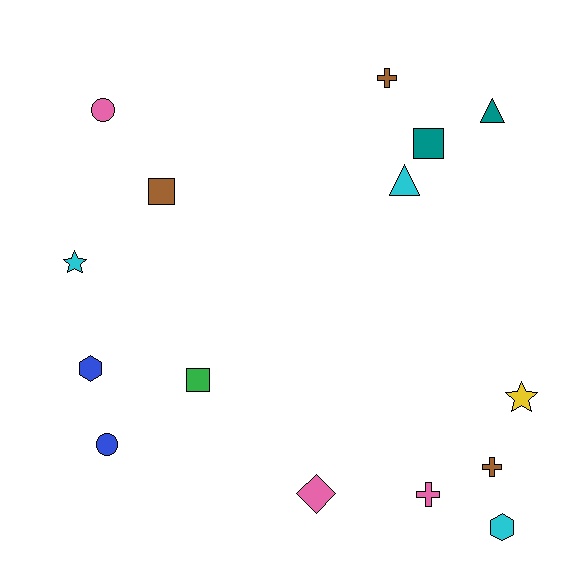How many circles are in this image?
There are 2 circles.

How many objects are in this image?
There are 15 objects.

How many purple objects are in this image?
There are no purple objects.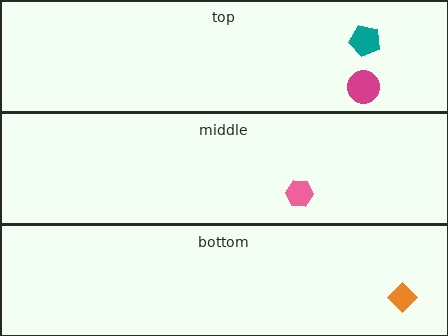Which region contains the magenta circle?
The top region.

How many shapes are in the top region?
2.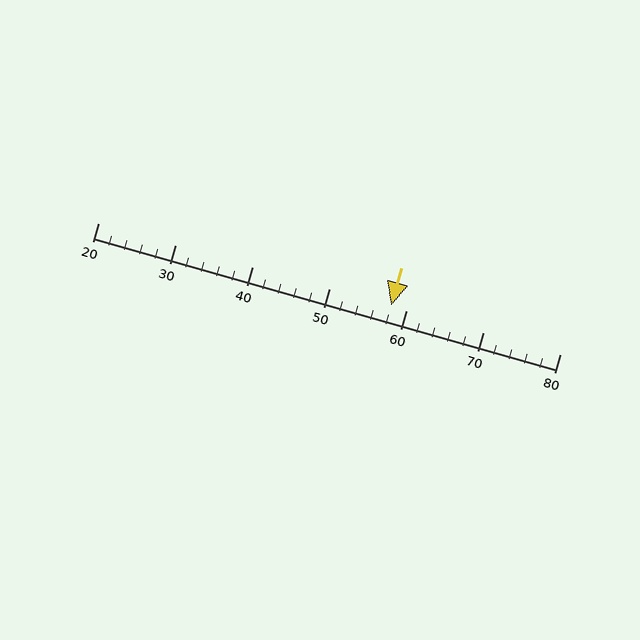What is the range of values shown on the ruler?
The ruler shows values from 20 to 80.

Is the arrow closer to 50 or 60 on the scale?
The arrow is closer to 60.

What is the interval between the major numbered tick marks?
The major tick marks are spaced 10 units apart.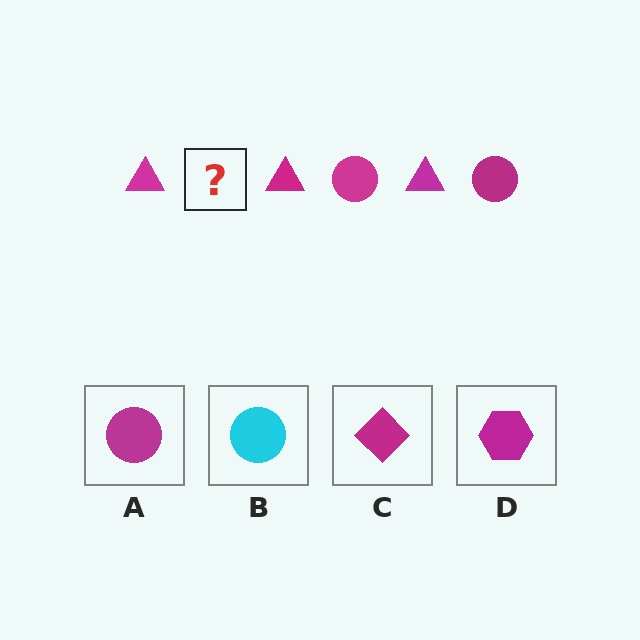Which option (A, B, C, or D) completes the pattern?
A.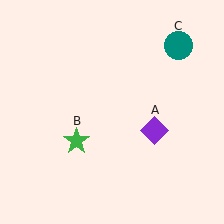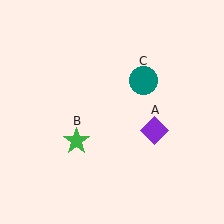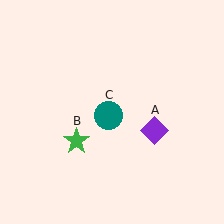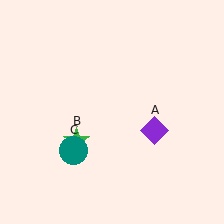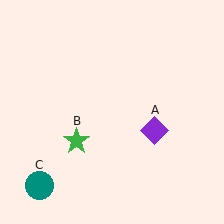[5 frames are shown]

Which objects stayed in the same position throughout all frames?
Purple diamond (object A) and green star (object B) remained stationary.